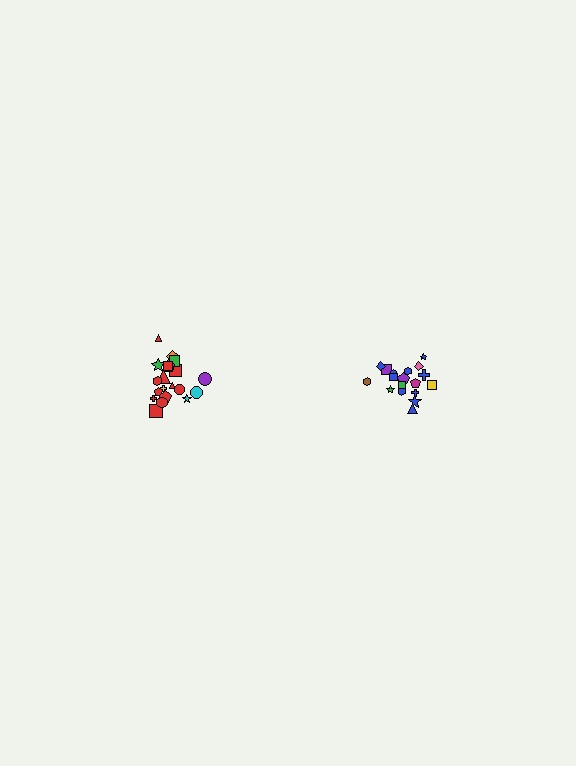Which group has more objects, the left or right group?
The left group.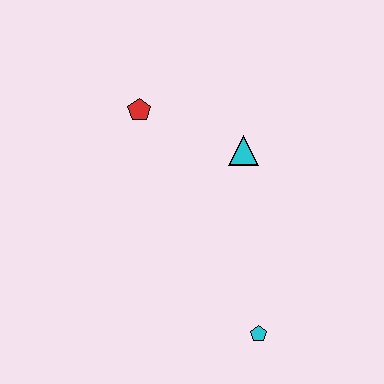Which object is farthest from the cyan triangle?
The cyan pentagon is farthest from the cyan triangle.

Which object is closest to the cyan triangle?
The red pentagon is closest to the cyan triangle.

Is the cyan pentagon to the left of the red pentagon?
No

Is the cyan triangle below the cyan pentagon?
No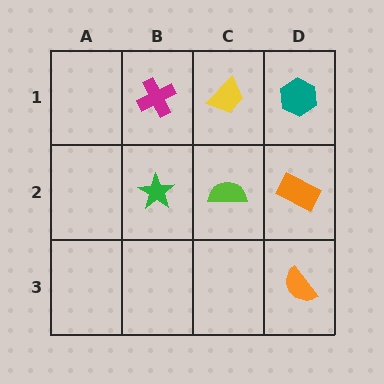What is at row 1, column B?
A magenta cross.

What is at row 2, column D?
An orange rectangle.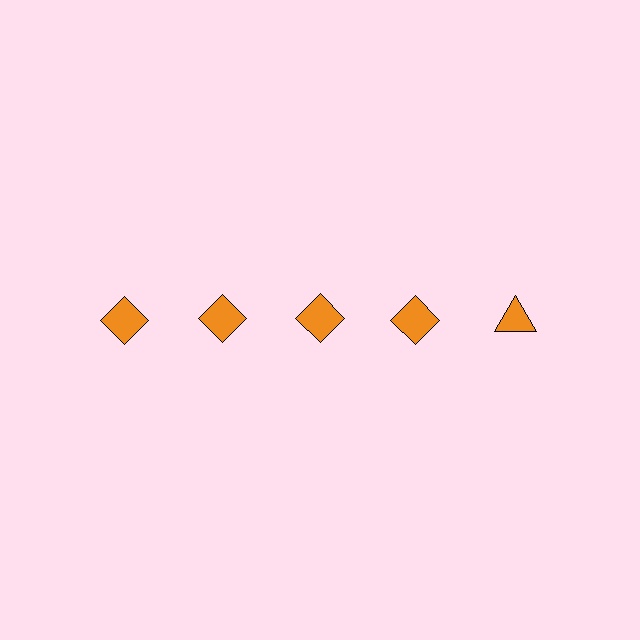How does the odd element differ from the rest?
It has a different shape: triangle instead of diamond.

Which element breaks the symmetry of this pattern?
The orange triangle in the top row, rightmost column breaks the symmetry. All other shapes are orange diamonds.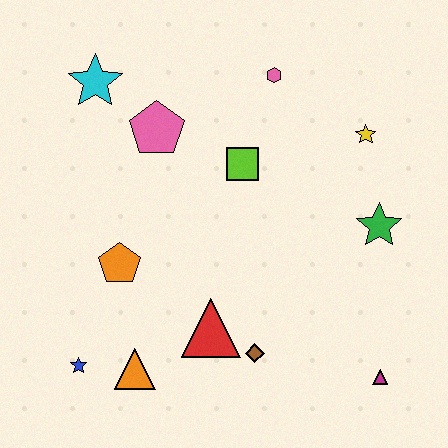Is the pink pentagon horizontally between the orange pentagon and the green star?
Yes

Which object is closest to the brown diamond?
The red triangle is closest to the brown diamond.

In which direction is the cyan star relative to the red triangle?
The cyan star is above the red triangle.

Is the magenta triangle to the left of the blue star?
No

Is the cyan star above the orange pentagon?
Yes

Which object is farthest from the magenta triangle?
The cyan star is farthest from the magenta triangle.